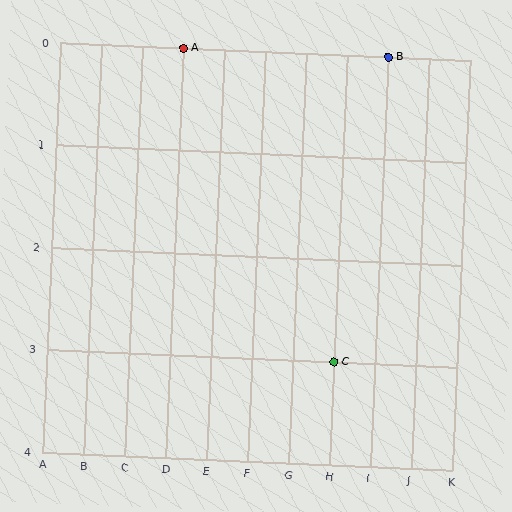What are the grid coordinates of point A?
Point A is at grid coordinates (D, 0).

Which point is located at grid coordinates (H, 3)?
Point C is at (H, 3).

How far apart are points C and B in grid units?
Points C and B are 1 column and 3 rows apart (about 3.2 grid units diagonally).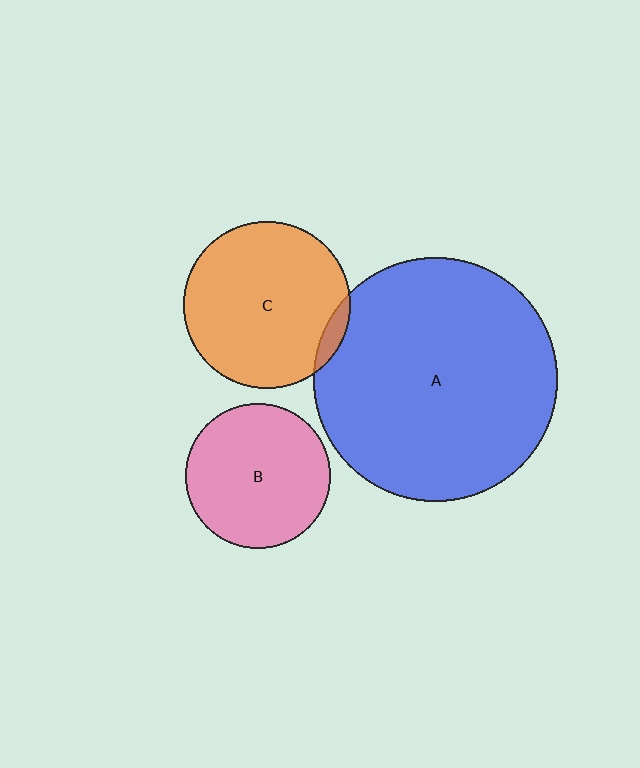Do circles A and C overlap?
Yes.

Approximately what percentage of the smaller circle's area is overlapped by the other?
Approximately 5%.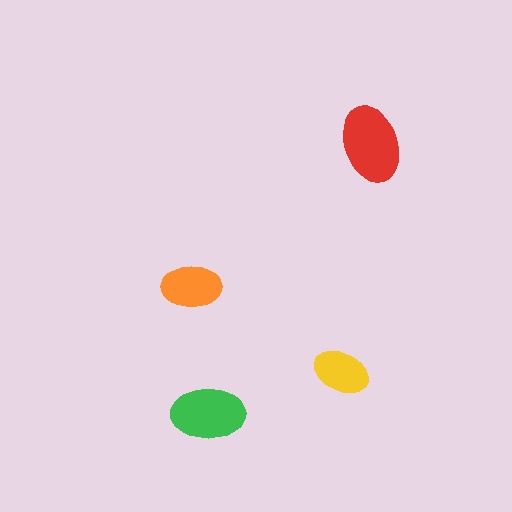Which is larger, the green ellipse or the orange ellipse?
The green one.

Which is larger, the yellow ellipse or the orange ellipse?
The orange one.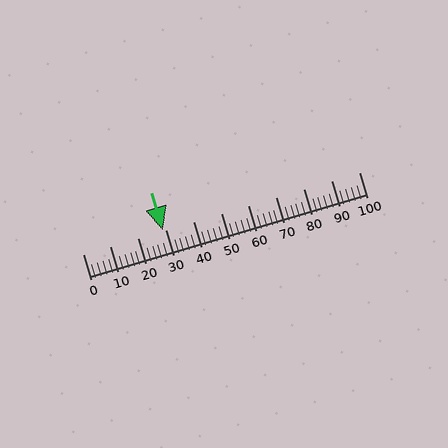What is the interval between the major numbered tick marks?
The major tick marks are spaced 10 units apart.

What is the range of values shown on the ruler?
The ruler shows values from 0 to 100.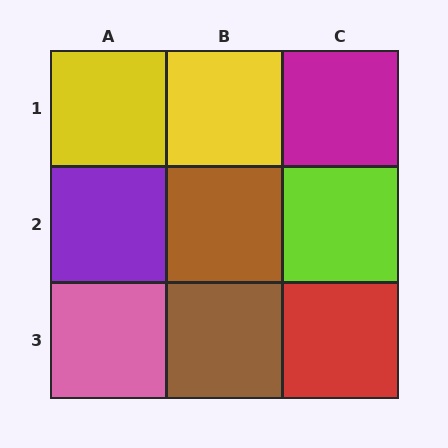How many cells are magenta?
1 cell is magenta.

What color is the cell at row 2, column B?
Brown.